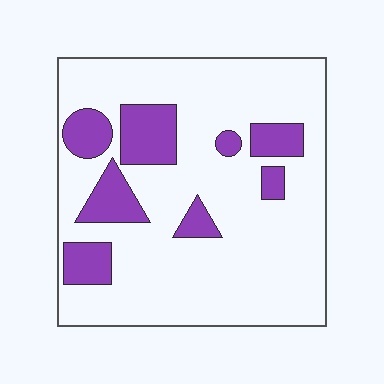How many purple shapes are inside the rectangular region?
8.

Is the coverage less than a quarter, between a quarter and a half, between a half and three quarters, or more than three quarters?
Less than a quarter.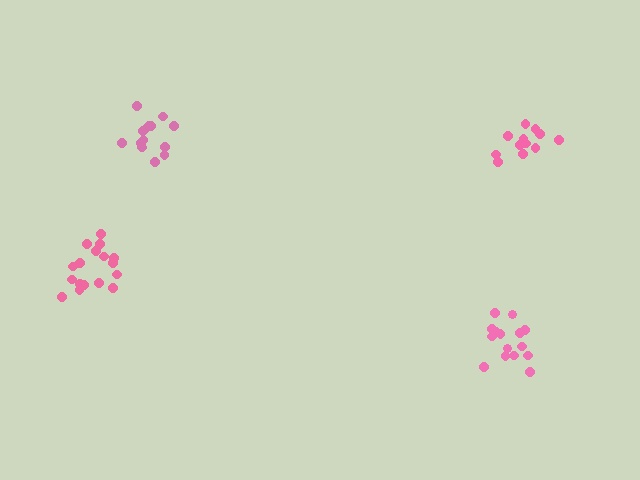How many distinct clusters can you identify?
There are 4 distinct clusters.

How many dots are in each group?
Group 1: 14 dots, Group 2: 17 dots, Group 3: 15 dots, Group 4: 13 dots (59 total).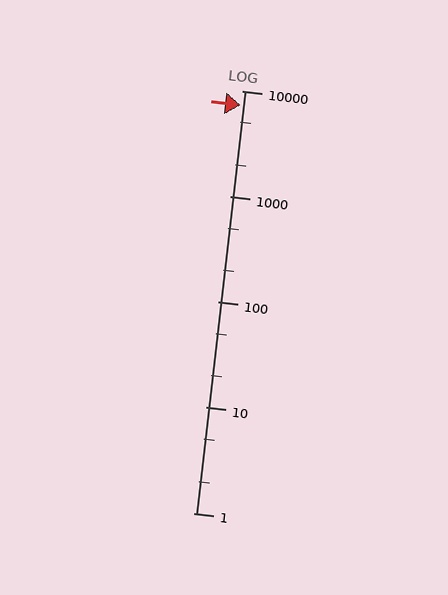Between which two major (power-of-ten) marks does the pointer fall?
The pointer is between 1000 and 10000.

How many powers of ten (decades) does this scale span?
The scale spans 4 decades, from 1 to 10000.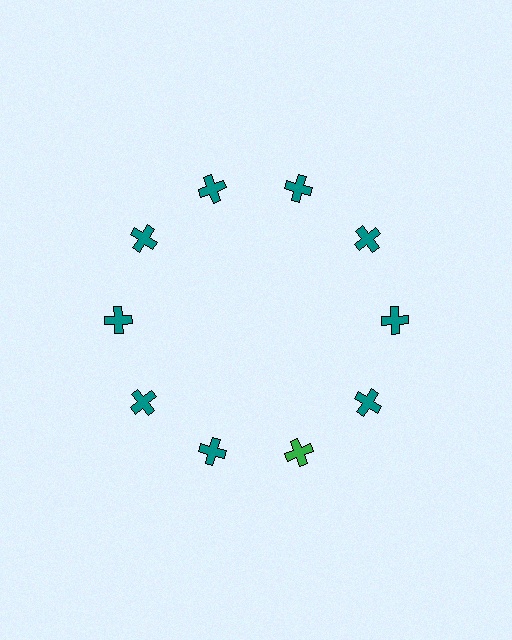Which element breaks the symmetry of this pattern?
The green cross at roughly the 5 o'clock position breaks the symmetry. All other shapes are teal crosses.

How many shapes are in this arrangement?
There are 10 shapes arranged in a ring pattern.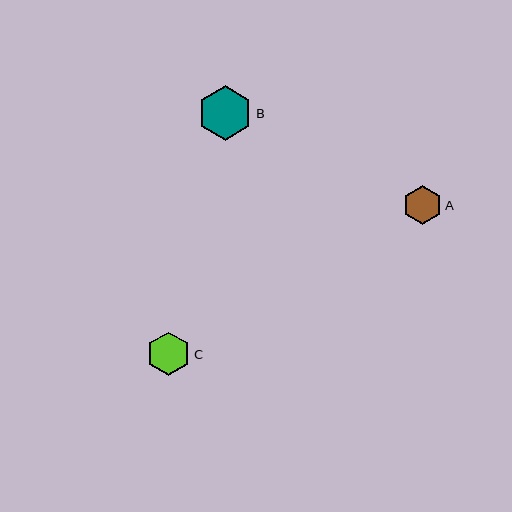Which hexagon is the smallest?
Hexagon A is the smallest with a size of approximately 39 pixels.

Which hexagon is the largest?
Hexagon B is the largest with a size of approximately 55 pixels.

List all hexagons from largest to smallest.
From largest to smallest: B, C, A.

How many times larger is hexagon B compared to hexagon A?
Hexagon B is approximately 1.4 times the size of hexagon A.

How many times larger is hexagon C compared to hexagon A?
Hexagon C is approximately 1.1 times the size of hexagon A.